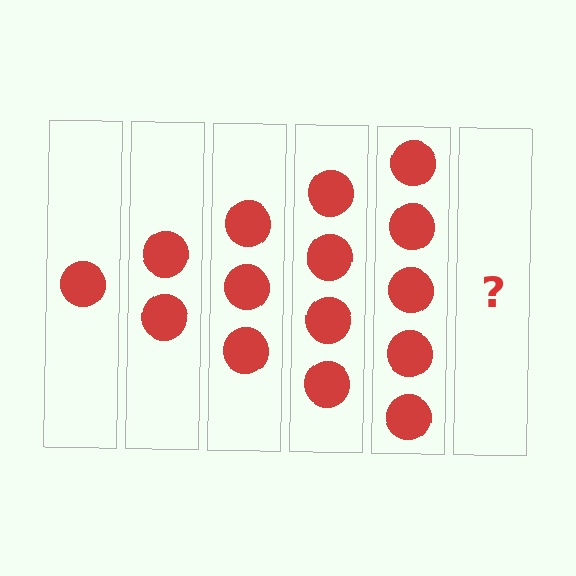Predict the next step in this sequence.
The next step is 6 circles.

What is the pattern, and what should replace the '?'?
The pattern is that each step adds one more circle. The '?' should be 6 circles.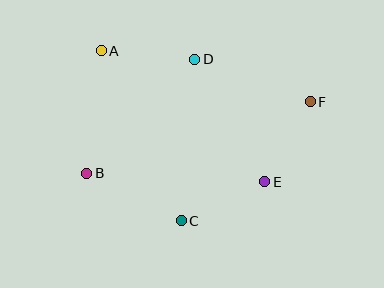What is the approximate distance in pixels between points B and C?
The distance between B and C is approximately 106 pixels.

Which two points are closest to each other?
Points C and E are closest to each other.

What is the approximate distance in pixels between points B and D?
The distance between B and D is approximately 157 pixels.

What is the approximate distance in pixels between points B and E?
The distance between B and E is approximately 178 pixels.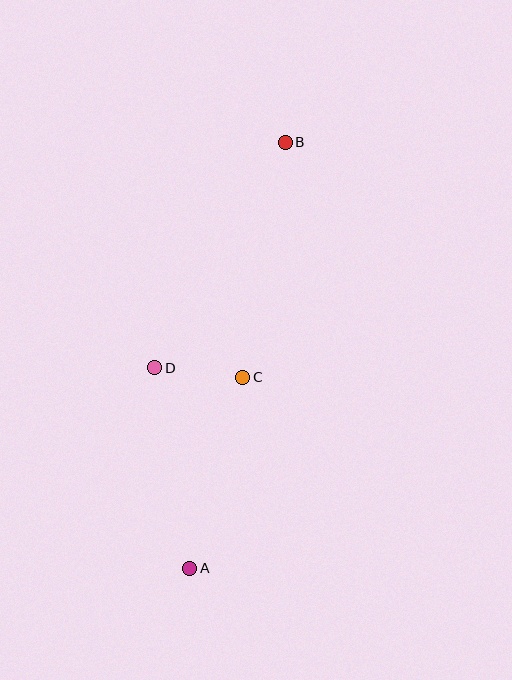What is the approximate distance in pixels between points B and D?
The distance between B and D is approximately 261 pixels.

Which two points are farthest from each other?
Points A and B are farthest from each other.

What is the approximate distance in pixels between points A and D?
The distance between A and D is approximately 204 pixels.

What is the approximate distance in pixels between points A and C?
The distance between A and C is approximately 199 pixels.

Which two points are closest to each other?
Points C and D are closest to each other.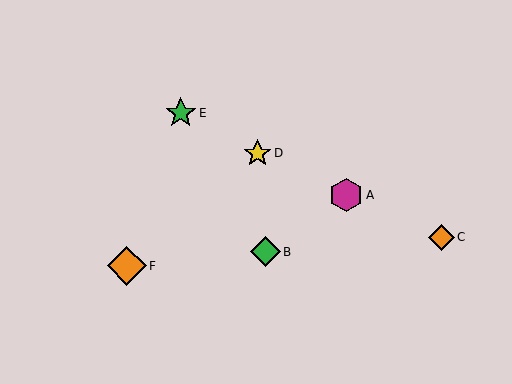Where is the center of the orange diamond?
The center of the orange diamond is at (441, 237).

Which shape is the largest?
The orange diamond (labeled F) is the largest.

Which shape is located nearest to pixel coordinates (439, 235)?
The orange diamond (labeled C) at (441, 237) is nearest to that location.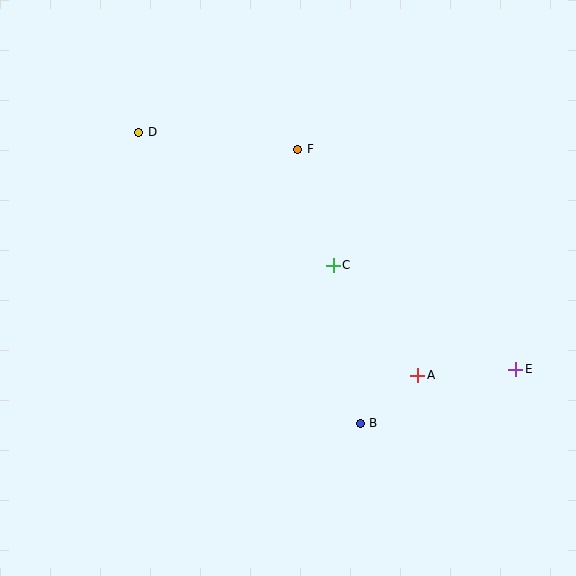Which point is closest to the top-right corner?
Point F is closest to the top-right corner.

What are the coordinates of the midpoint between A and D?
The midpoint between A and D is at (278, 254).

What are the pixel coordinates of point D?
Point D is at (139, 132).